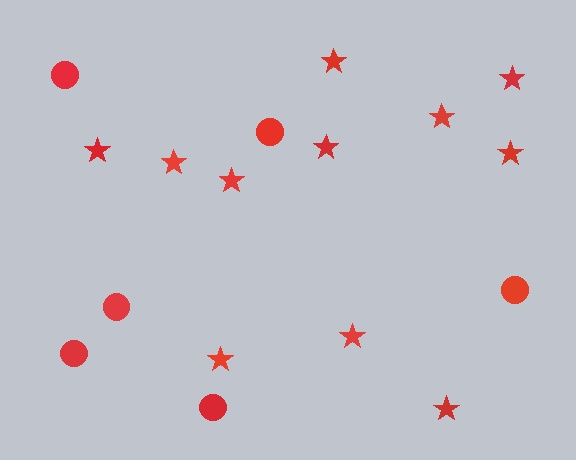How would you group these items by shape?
There are 2 groups: one group of stars (11) and one group of circles (6).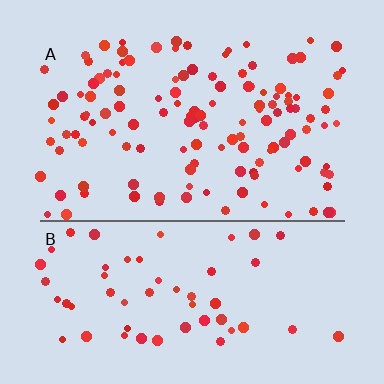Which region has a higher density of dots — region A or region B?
A (the top).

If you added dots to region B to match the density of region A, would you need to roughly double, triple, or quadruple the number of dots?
Approximately double.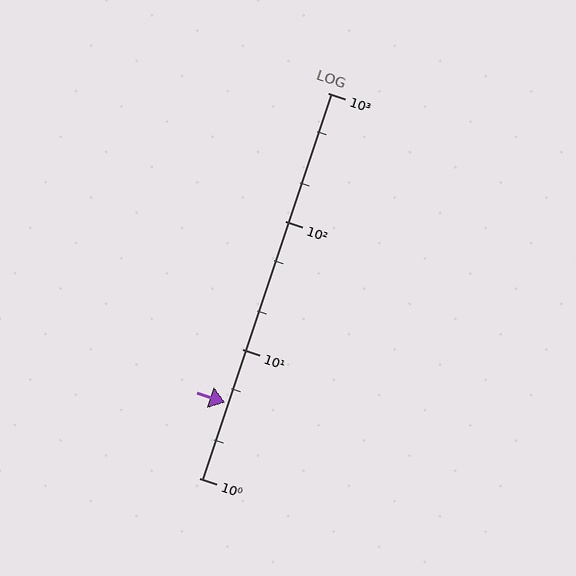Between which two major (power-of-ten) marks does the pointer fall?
The pointer is between 1 and 10.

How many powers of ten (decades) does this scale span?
The scale spans 3 decades, from 1 to 1000.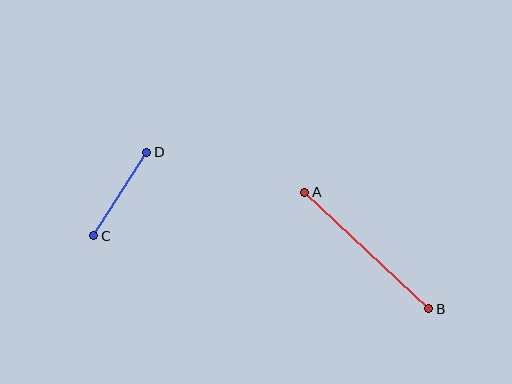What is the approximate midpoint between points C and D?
The midpoint is at approximately (120, 194) pixels.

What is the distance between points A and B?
The distance is approximately 170 pixels.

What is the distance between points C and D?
The distance is approximately 99 pixels.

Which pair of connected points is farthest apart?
Points A and B are farthest apart.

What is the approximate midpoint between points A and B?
The midpoint is at approximately (367, 251) pixels.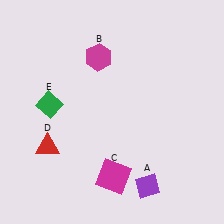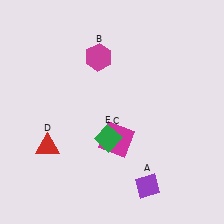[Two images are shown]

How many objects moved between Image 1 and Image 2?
2 objects moved between the two images.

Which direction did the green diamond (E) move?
The green diamond (E) moved right.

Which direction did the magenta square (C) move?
The magenta square (C) moved up.